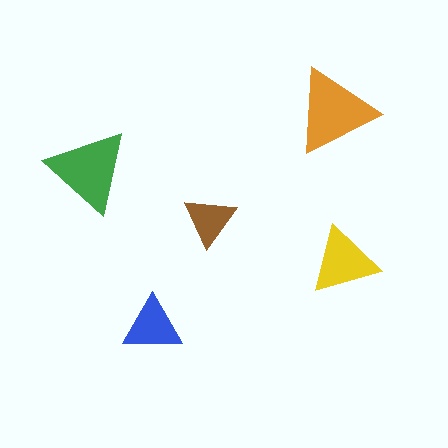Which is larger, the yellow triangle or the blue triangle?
The yellow one.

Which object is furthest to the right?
The yellow triangle is rightmost.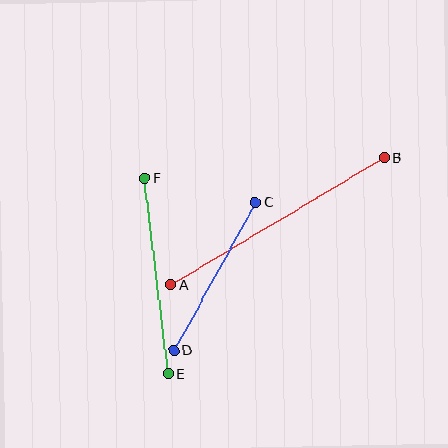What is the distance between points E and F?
The distance is approximately 197 pixels.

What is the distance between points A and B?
The distance is approximately 248 pixels.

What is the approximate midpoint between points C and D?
The midpoint is at approximately (215, 276) pixels.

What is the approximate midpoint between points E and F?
The midpoint is at approximately (156, 276) pixels.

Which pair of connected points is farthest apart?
Points A and B are farthest apart.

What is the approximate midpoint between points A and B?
The midpoint is at approximately (278, 221) pixels.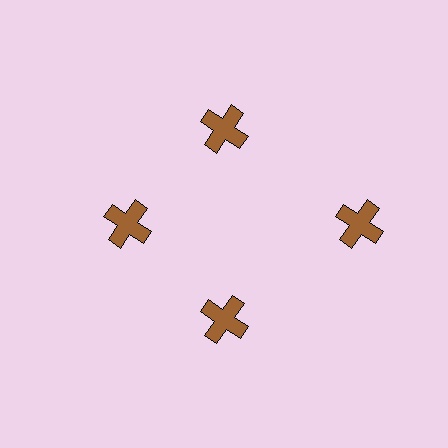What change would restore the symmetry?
The symmetry would be restored by moving it inward, back onto the ring so that all 4 crosses sit at equal angles and equal distance from the center.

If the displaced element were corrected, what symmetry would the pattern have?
It would have 4-fold rotational symmetry — the pattern would map onto itself every 90 degrees.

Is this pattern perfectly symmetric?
No. The 4 brown crosses are arranged in a ring, but one element near the 3 o'clock position is pushed outward from the center, breaking the 4-fold rotational symmetry.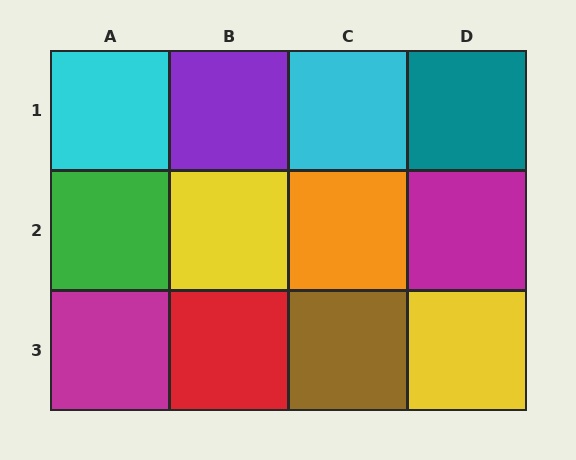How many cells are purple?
1 cell is purple.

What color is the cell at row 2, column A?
Green.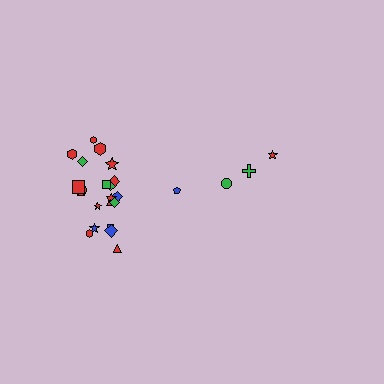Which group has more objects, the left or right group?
The left group.